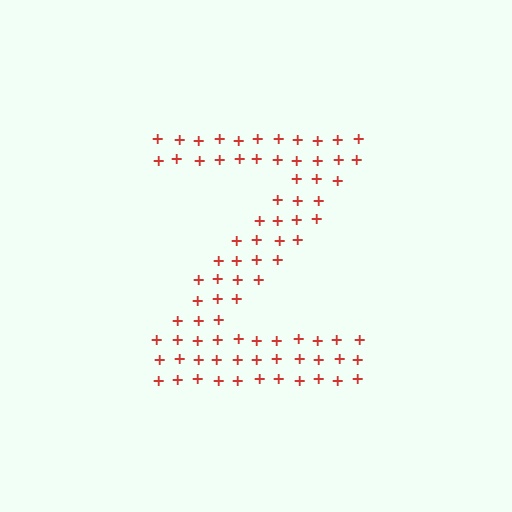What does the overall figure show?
The overall figure shows the letter Z.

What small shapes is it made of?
It is made of small plus signs.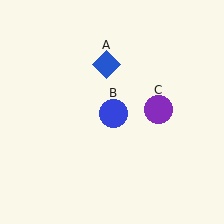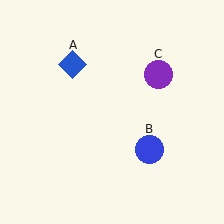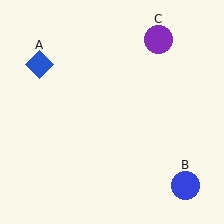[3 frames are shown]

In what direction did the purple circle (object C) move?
The purple circle (object C) moved up.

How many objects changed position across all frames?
3 objects changed position: blue diamond (object A), blue circle (object B), purple circle (object C).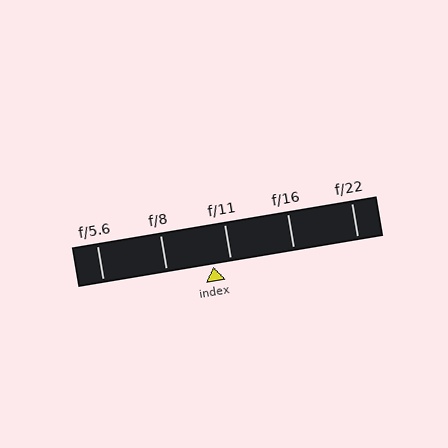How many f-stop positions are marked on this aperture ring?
There are 5 f-stop positions marked.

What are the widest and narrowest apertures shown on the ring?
The widest aperture shown is f/5.6 and the narrowest is f/22.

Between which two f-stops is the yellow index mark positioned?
The index mark is between f/8 and f/11.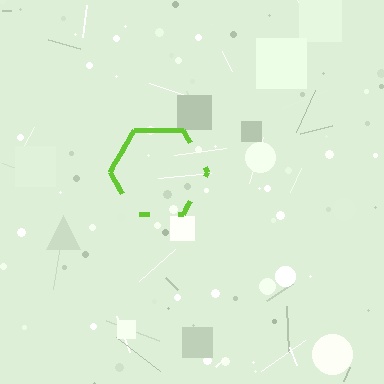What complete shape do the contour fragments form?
The contour fragments form a hexagon.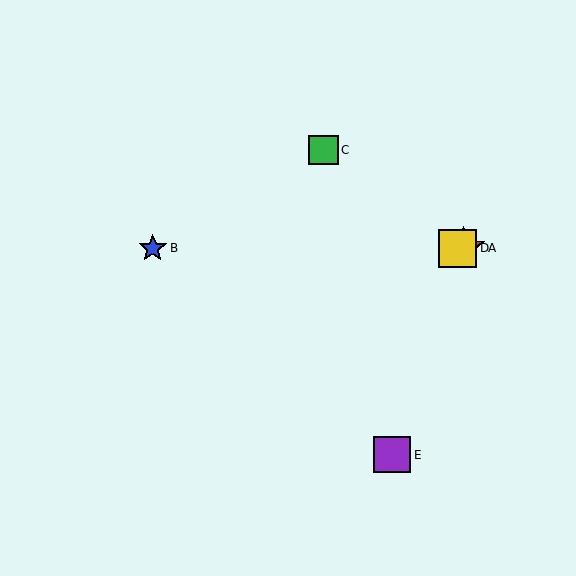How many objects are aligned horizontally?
3 objects (A, B, D) are aligned horizontally.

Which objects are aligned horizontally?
Objects A, B, D are aligned horizontally.